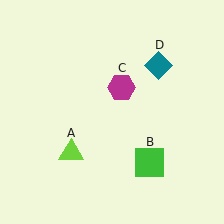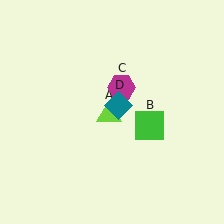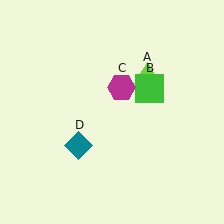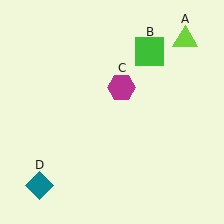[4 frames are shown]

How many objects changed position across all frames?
3 objects changed position: lime triangle (object A), green square (object B), teal diamond (object D).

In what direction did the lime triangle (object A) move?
The lime triangle (object A) moved up and to the right.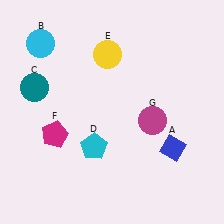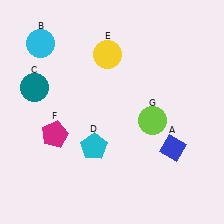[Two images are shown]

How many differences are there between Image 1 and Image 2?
There is 1 difference between the two images.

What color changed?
The circle (G) changed from magenta in Image 1 to lime in Image 2.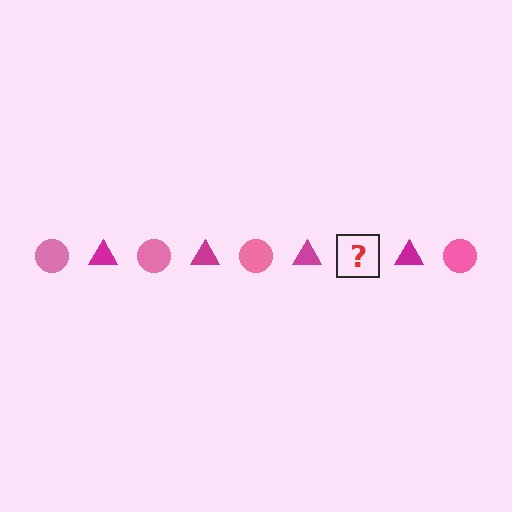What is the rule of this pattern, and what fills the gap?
The rule is that the pattern alternates between pink circle and magenta triangle. The gap should be filled with a pink circle.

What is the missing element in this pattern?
The missing element is a pink circle.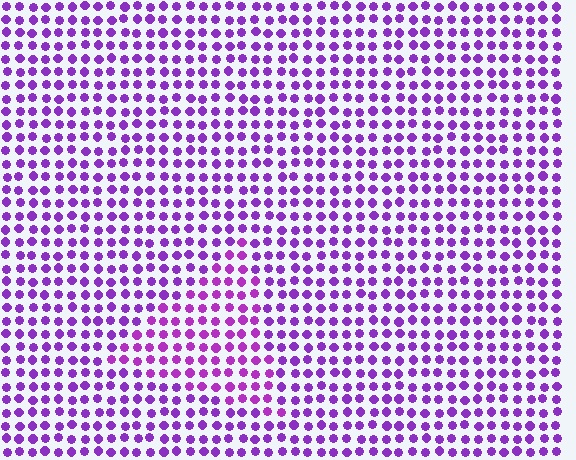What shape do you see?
I see a triangle.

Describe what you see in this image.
The image is filled with small purple elements in a uniform arrangement. A triangle-shaped region is visible where the elements are tinted to a slightly different hue, forming a subtle color boundary.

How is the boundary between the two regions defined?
The boundary is defined purely by a slight shift in hue (about 17 degrees). Spacing, size, and orientation are identical on both sides.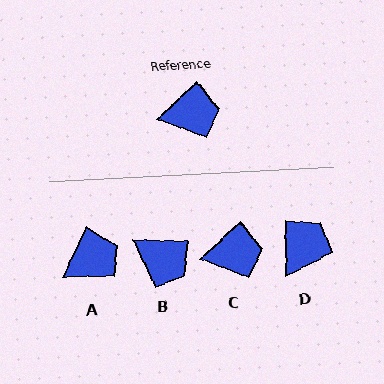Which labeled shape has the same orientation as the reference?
C.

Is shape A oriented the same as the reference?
No, it is off by about 20 degrees.